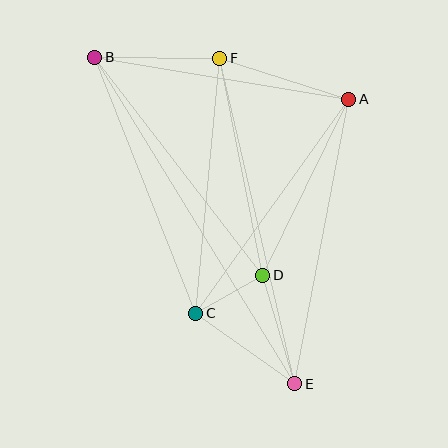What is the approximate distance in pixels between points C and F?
The distance between C and F is approximately 256 pixels.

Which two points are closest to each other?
Points C and D are closest to each other.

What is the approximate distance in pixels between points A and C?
The distance between A and C is approximately 263 pixels.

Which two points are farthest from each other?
Points B and E are farthest from each other.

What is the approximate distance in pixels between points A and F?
The distance between A and F is approximately 135 pixels.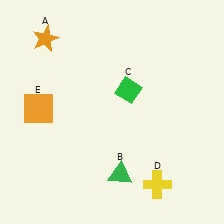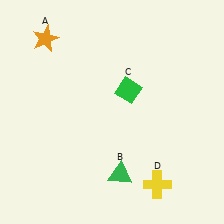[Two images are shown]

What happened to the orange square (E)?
The orange square (E) was removed in Image 2. It was in the top-left area of Image 1.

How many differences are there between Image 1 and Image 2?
There is 1 difference between the two images.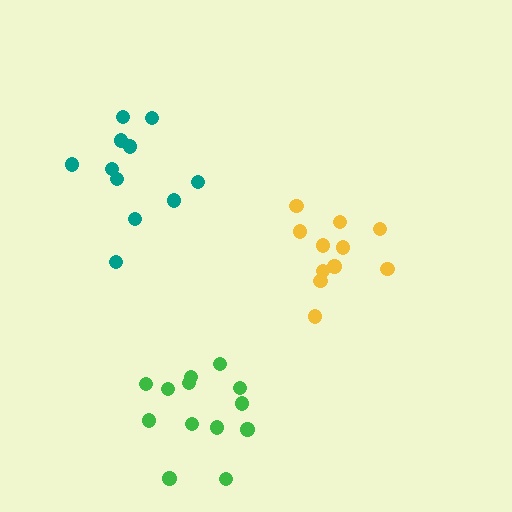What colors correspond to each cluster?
The clusters are colored: yellow, teal, green.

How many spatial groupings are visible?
There are 3 spatial groupings.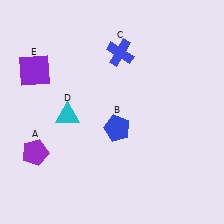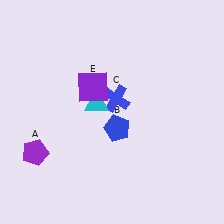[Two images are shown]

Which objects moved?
The objects that moved are: the blue cross (C), the cyan triangle (D), the purple square (E).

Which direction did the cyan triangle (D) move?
The cyan triangle (D) moved right.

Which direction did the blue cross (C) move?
The blue cross (C) moved down.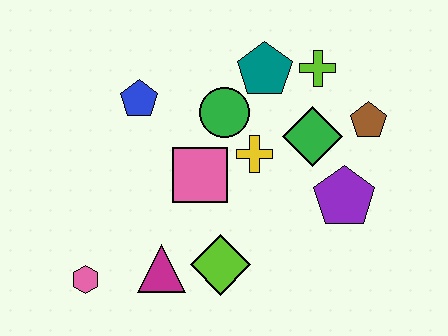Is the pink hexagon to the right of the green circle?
No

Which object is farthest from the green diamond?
The pink hexagon is farthest from the green diamond.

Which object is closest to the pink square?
The yellow cross is closest to the pink square.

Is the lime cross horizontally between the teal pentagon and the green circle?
No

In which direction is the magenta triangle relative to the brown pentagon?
The magenta triangle is to the left of the brown pentagon.